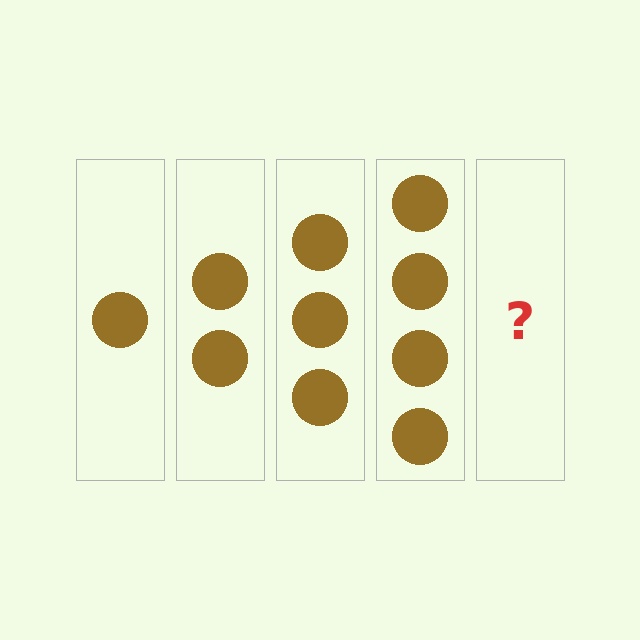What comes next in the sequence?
The next element should be 5 circles.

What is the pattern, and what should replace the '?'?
The pattern is that each step adds one more circle. The '?' should be 5 circles.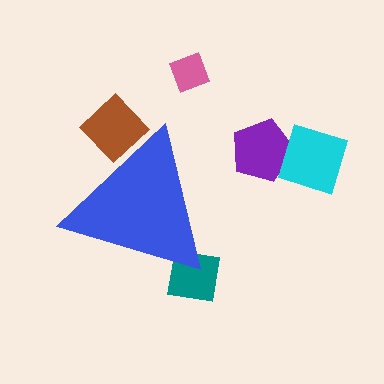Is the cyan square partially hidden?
No, the cyan square is fully visible.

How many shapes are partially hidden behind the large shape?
2 shapes are partially hidden.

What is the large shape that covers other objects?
A blue triangle.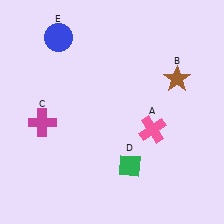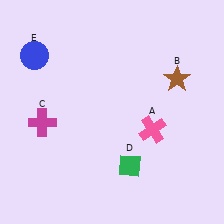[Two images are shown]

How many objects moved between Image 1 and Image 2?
1 object moved between the two images.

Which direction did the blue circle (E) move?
The blue circle (E) moved left.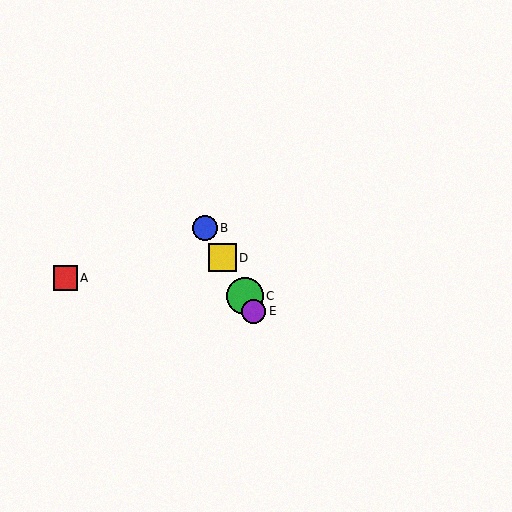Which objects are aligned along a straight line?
Objects B, C, D, E are aligned along a straight line.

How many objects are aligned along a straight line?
4 objects (B, C, D, E) are aligned along a straight line.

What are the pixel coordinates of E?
Object E is at (253, 311).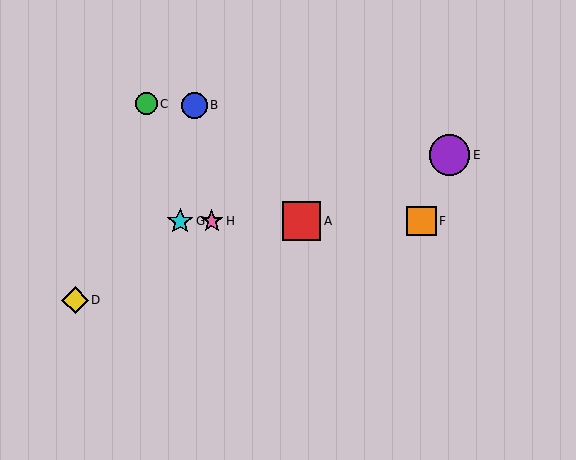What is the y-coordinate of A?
Object A is at y≈221.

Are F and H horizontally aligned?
Yes, both are at y≈221.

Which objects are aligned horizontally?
Objects A, F, G, H are aligned horizontally.